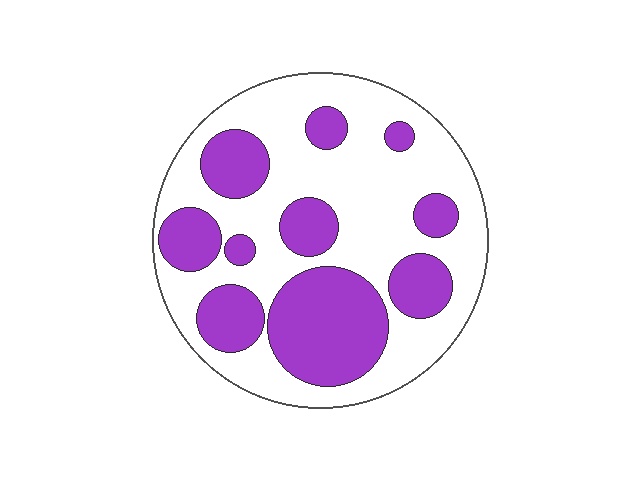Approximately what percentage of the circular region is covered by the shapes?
Approximately 35%.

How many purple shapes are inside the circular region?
10.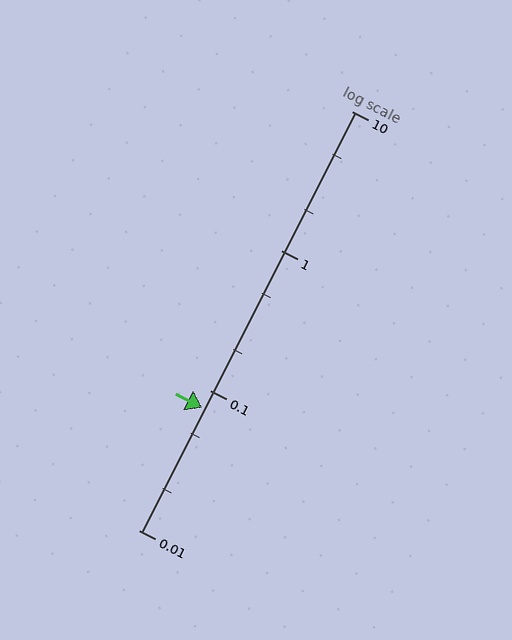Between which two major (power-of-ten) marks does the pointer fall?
The pointer is between 0.01 and 0.1.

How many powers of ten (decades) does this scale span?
The scale spans 3 decades, from 0.01 to 10.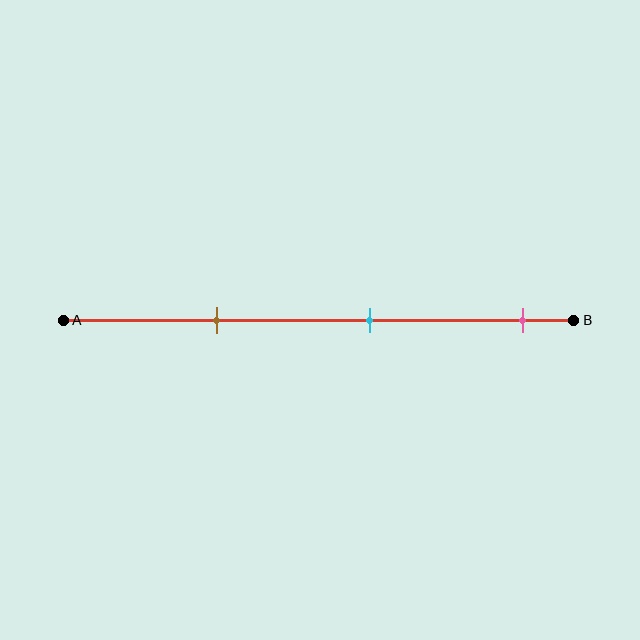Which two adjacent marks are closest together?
The brown and cyan marks are the closest adjacent pair.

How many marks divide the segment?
There are 3 marks dividing the segment.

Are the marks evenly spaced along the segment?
Yes, the marks are approximately evenly spaced.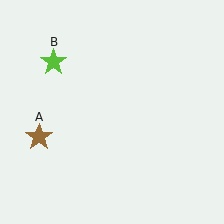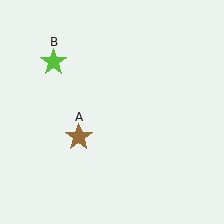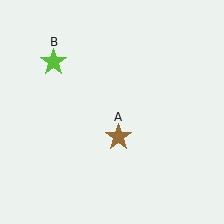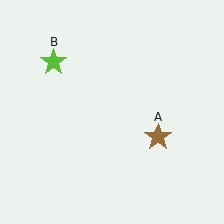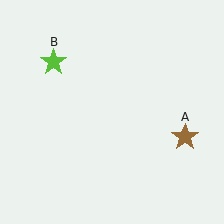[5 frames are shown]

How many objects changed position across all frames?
1 object changed position: brown star (object A).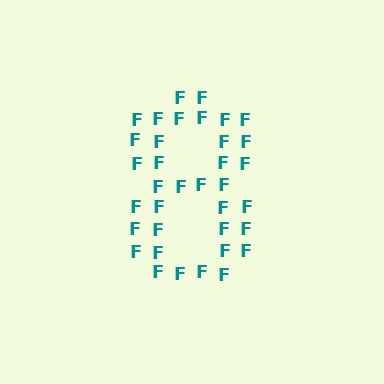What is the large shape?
The large shape is the digit 8.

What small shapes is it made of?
It is made of small letter F's.